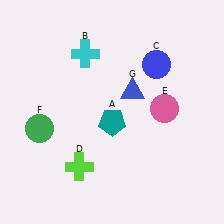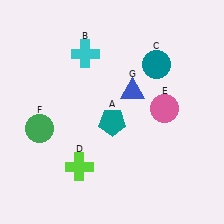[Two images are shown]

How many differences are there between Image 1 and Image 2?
There is 1 difference between the two images.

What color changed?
The circle (C) changed from blue in Image 1 to teal in Image 2.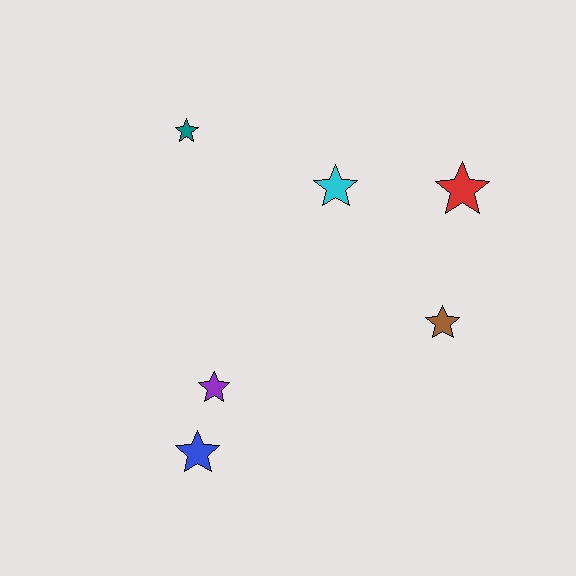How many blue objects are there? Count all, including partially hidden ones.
There is 1 blue object.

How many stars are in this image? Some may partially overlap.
There are 6 stars.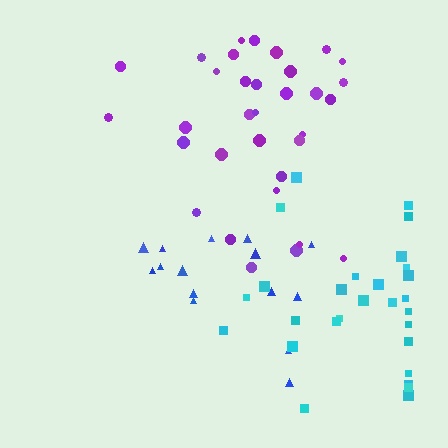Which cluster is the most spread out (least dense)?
Blue.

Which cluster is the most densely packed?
Purple.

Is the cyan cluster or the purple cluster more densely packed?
Purple.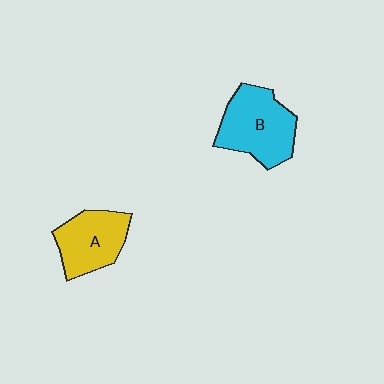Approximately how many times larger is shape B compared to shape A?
Approximately 1.2 times.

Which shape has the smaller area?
Shape A (yellow).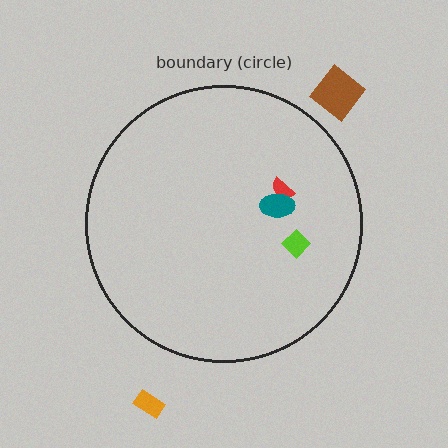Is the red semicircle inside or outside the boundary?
Inside.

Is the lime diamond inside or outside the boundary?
Inside.